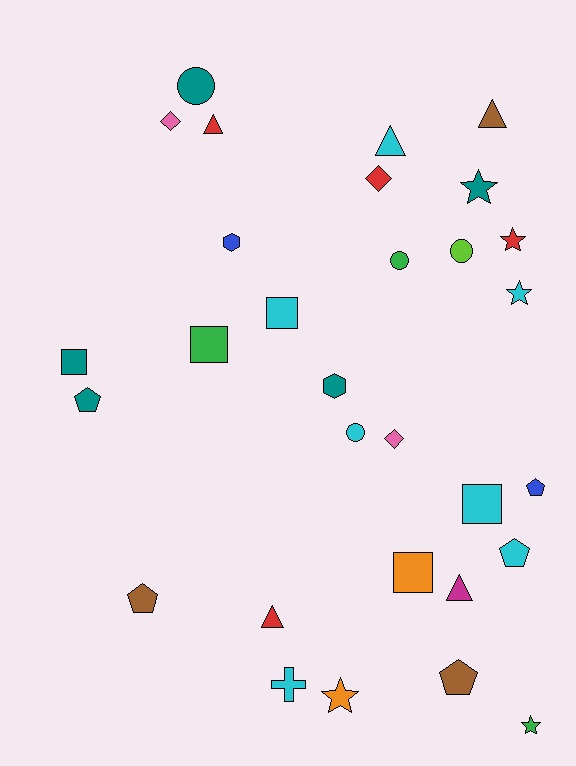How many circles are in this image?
There are 4 circles.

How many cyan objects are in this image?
There are 7 cyan objects.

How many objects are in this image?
There are 30 objects.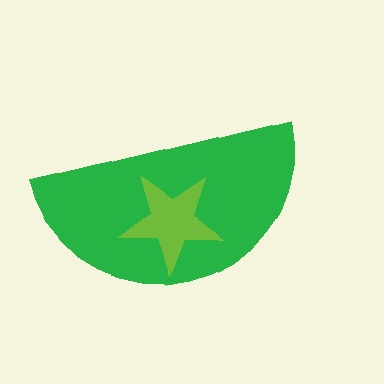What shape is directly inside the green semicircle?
The lime star.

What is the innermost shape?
The lime star.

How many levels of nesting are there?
2.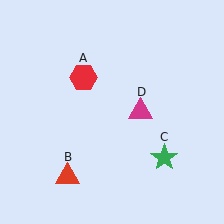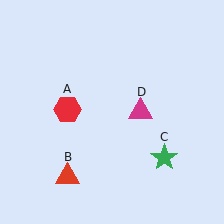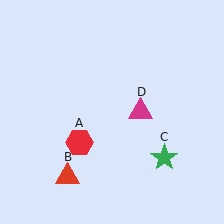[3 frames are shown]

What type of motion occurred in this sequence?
The red hexagon (object A) rotated counterclockwise around the center of the scene.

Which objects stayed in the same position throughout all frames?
Red triangle (object B) and green star (object C) and magenta triangle (object D) remained stationary.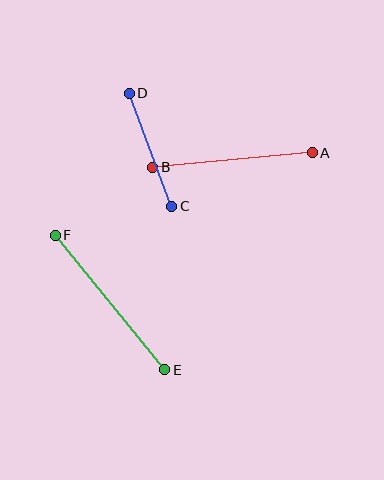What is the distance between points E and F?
The distance is approximately 174 pixels.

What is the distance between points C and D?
The distance is approximately 121 pixels.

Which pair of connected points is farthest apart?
Points E and F are farthest apart.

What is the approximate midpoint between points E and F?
The midpoint is at approximately (110, 303) pixels.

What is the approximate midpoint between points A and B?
The midpoint is at approximately (232, 160) pixels.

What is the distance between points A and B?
The distance is approximately 160 pixels.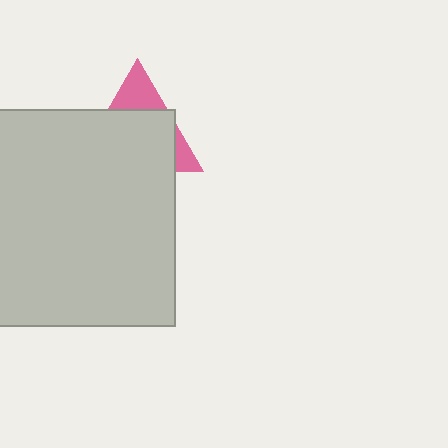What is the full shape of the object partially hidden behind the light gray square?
The partially hidden object is a pink triangle.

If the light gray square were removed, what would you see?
You would see the complete pink triangle.